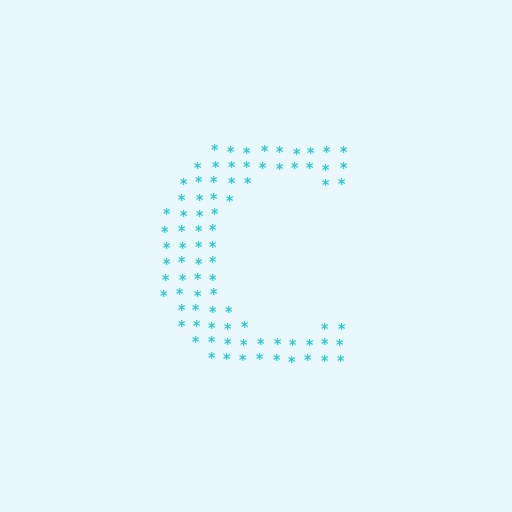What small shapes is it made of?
It is made of small asterisks.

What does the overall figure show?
The overall figure shows the letter C.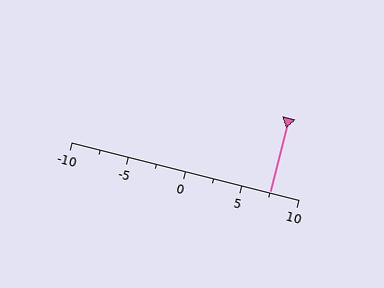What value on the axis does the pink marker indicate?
The marker indicates approximately 7.5.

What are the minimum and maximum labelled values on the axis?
The axis runs from -10 to 10.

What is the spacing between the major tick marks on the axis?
The major ticks are spaced 5 apart.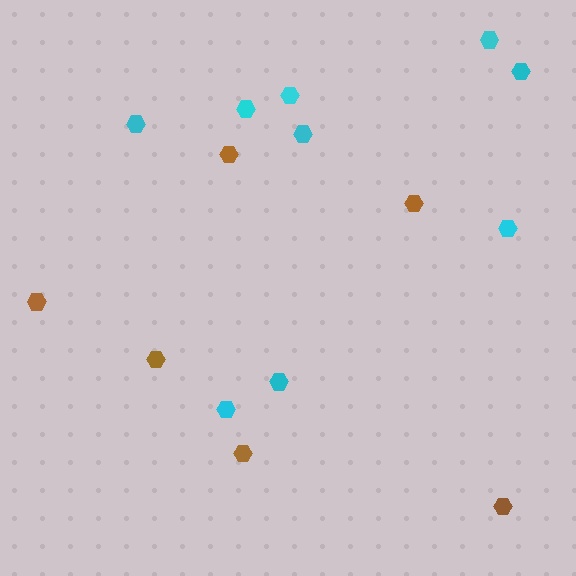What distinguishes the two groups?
There are 2 groups: one group of cyan hexagons (9) and one group of brown hexagons (6).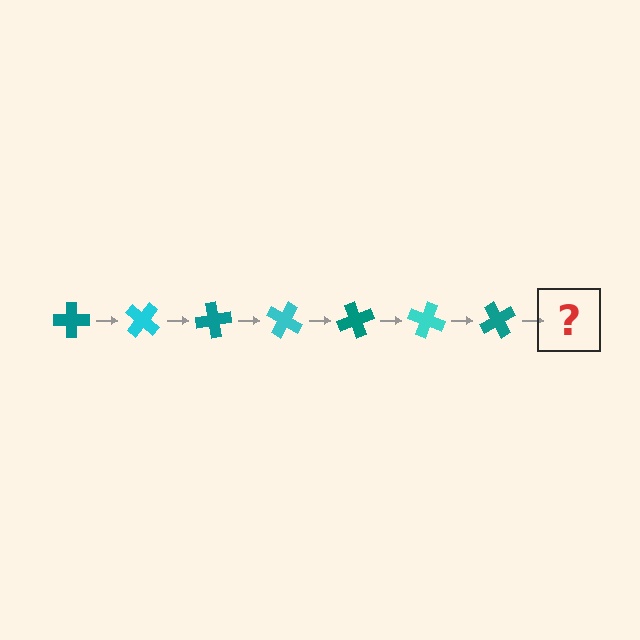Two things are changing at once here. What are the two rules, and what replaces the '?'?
The two rules are that it rotates 40 degrees each step and the color cycles through teal and cyan. The '?' should be a cyan cross, rotated 280 degrees from the start.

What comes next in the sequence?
The next element should be a cyan cross, rotated 280 degrees from the start.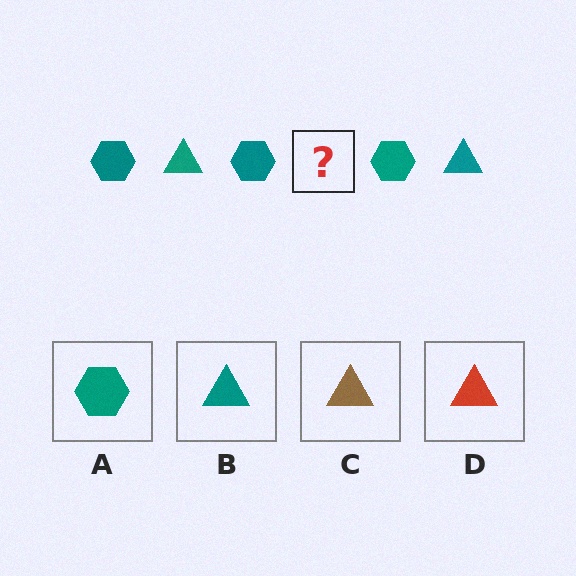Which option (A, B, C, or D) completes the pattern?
B.